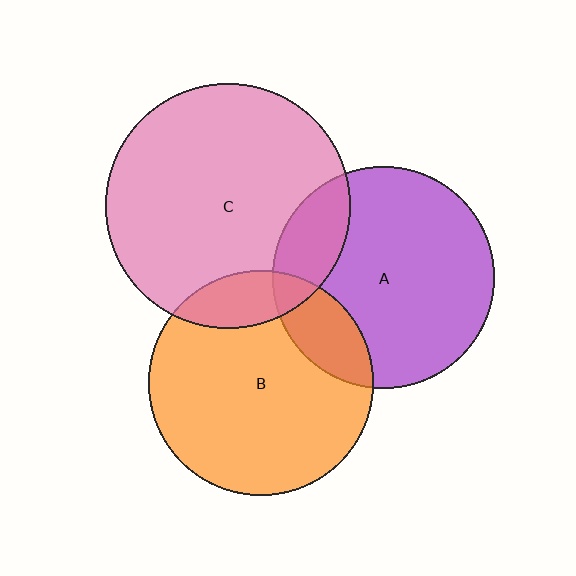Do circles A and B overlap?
Yes.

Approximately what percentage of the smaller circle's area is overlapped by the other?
Approximately 15%.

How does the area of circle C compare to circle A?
Approximately 1.2 times.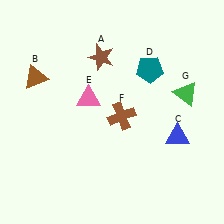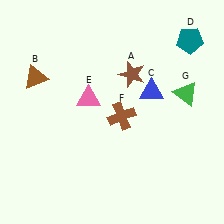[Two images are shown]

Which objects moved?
The objects that moved are: the brown star (A), the blue triangle (C), the teal pentagon (D).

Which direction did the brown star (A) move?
The brown star (A) moved right.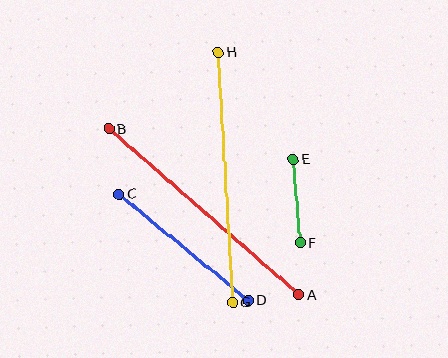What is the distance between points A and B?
The distance is approximately 252 pixels.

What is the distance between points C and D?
The distance is approximately 168 pixels.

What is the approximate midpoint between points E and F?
The midpoint is at approximately (297, 201) pixels.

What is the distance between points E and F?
The distance is approximately 84 pixels.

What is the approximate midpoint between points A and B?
The midpoint is at approximately (204, 212) pixels.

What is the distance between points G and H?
The distance is approximately 250 pixels.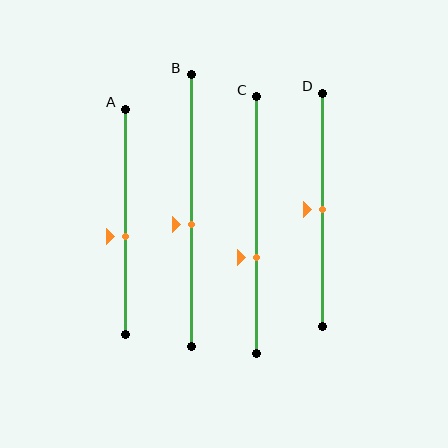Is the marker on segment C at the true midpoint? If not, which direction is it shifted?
No, the marker on segment C is shifted downward by about 13% of the segment length.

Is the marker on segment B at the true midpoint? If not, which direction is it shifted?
No, the marker on segment B is shifted downward by about 5% of the segment length.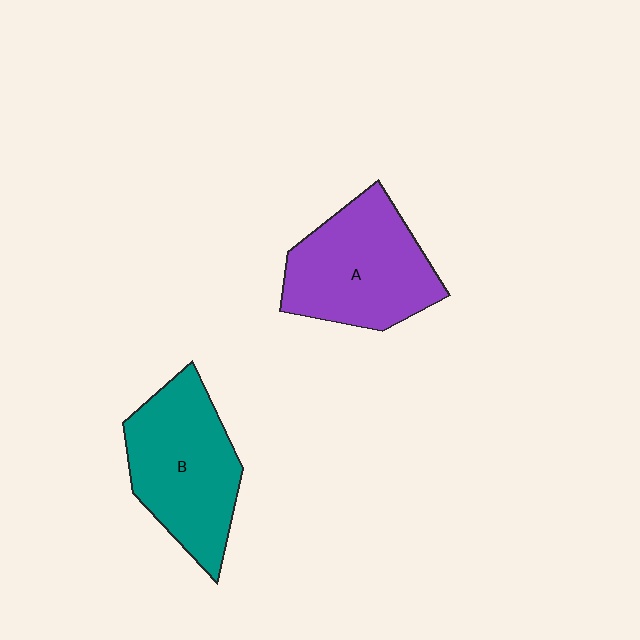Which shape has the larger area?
Shape A (purple).